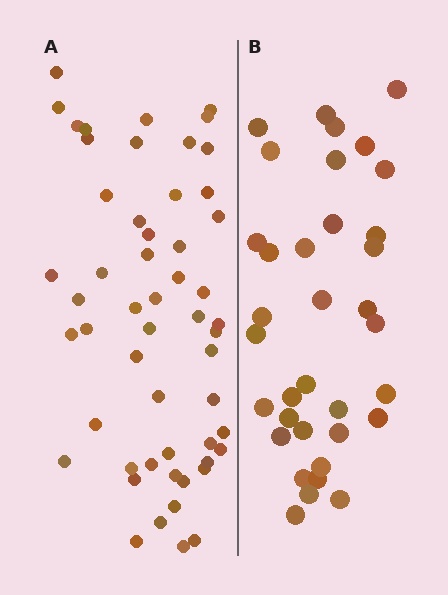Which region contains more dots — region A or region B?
Region A (the left region) has more dots.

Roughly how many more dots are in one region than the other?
Region A has approximately 20 more dots than region B.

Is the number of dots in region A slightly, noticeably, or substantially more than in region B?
Region A has substantially more. The ratio is roughly 1.5 to 1.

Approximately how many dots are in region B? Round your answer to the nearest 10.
About 40 dots. (The exact count is 35, which rounds to 40.)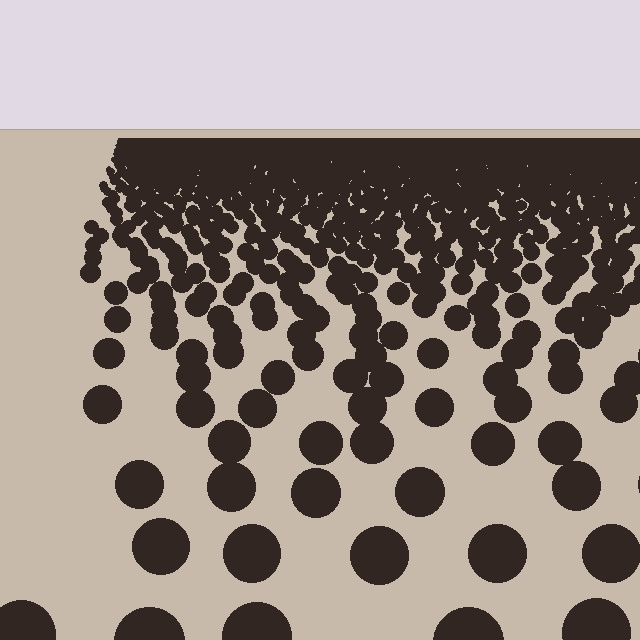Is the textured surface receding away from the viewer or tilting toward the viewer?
The surface is receding away from the viewer. Texture elements get smaller and denser toward the top.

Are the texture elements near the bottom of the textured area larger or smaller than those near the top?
Larger. Near the bottom, elements are closer to the viewer and appear at a bigger on-screen size.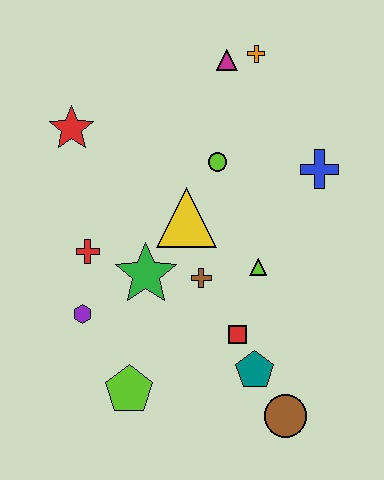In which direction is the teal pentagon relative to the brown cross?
The teal pentagon is below the brown cross.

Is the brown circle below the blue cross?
Yes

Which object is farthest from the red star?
The brown circle is farthest from the red star.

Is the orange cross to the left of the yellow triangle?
No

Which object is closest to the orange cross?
The magenta triangle is closest to the orange cross.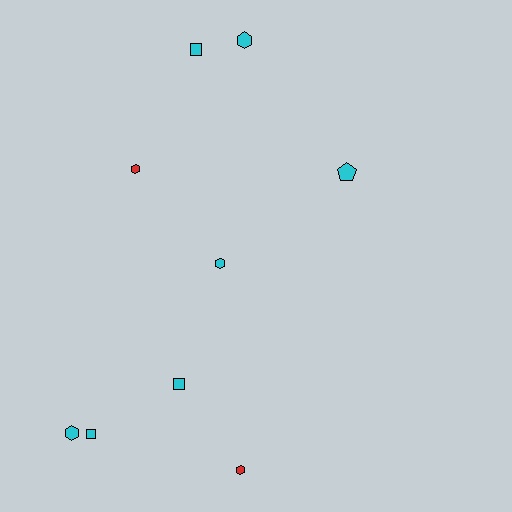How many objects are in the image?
There are 9 objects.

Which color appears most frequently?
Cyan, with 7 objects.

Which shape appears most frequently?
Hexagon, with 5 objects.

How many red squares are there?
There are no red squares.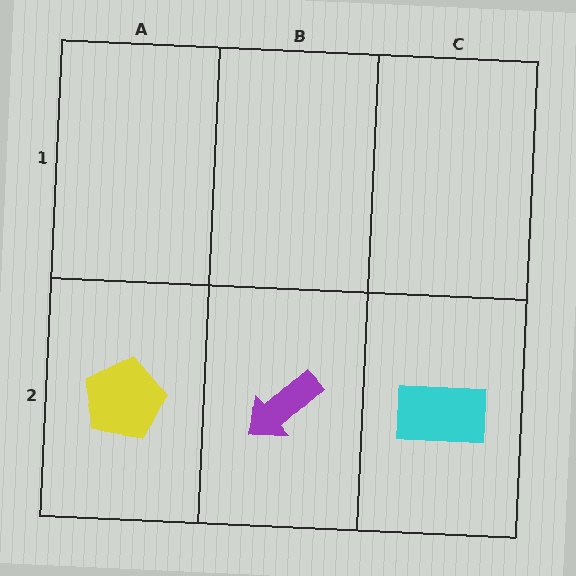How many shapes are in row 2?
3 shapes.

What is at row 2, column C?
A cyan rectangle.